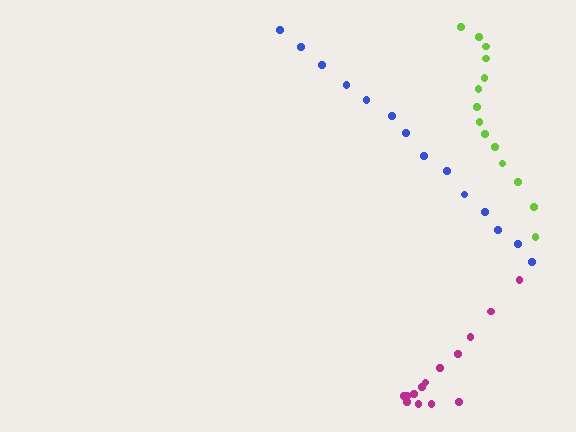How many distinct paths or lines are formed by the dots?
There are 3 distinct paths.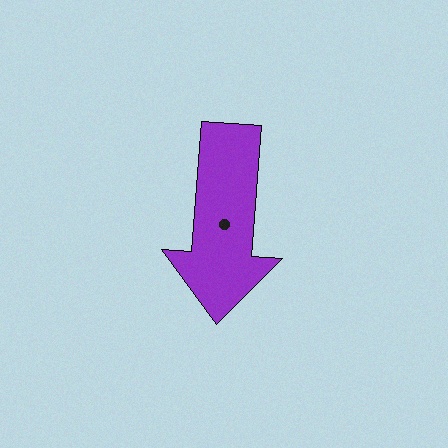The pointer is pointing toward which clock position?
Roughly 6 o'clock.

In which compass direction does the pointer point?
South.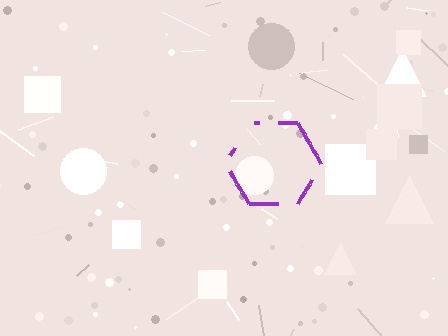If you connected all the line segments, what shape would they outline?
They would outline a hexagon.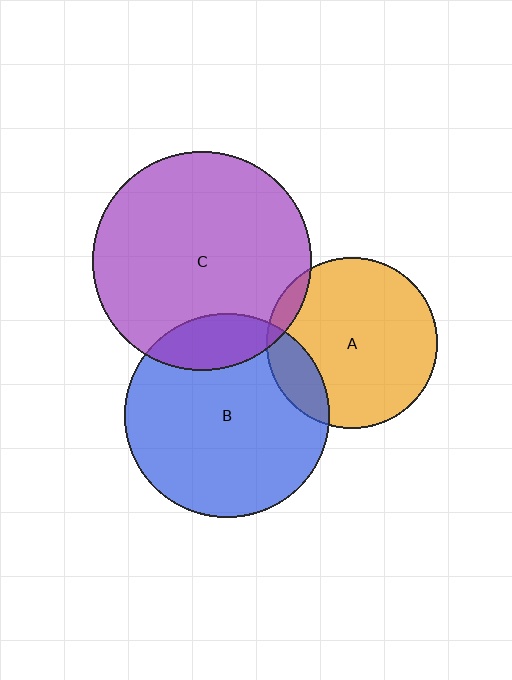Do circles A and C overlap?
Yes.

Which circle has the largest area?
Circle C (purple).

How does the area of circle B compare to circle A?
Approximately 1.4 times.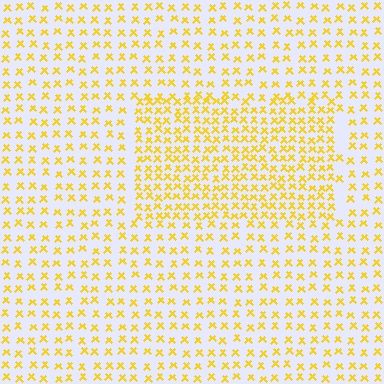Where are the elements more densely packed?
The elements are more densely packed inside the rectangle boundary.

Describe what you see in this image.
The image contains small yellow elements arranged at two different densities. A rectangle-shaped region is visible where the elements are more densely packed than the surrounding area.